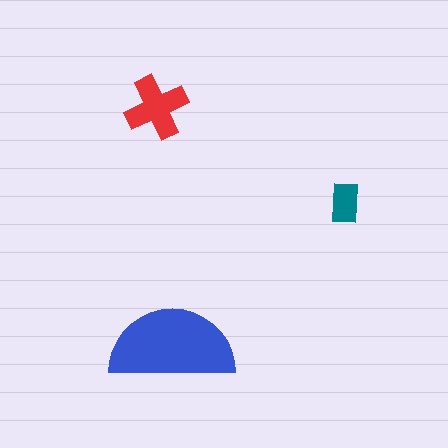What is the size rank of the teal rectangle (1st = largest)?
3rd.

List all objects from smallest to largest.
The teal rectangle, the red cross, the blue semicircle.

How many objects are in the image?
There are 3 objects in the image.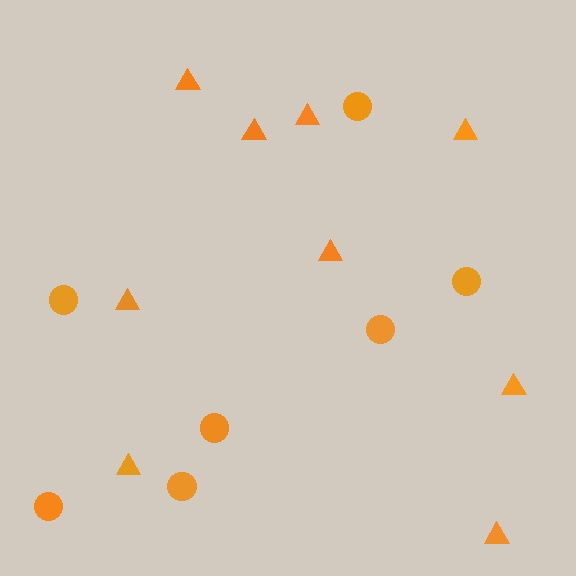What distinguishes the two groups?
There are 2 groups: one group of circles (7) and one group of triangles (9).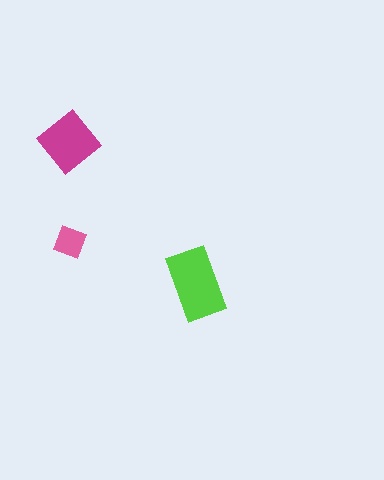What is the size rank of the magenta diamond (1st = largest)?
2nd.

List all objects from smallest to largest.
The pink diamond, the magenta diamond, the lime rectangle.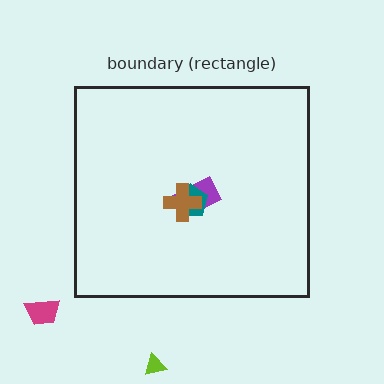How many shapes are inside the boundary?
3 inside, 2 outside.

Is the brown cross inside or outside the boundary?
Inside.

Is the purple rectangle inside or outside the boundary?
Inside.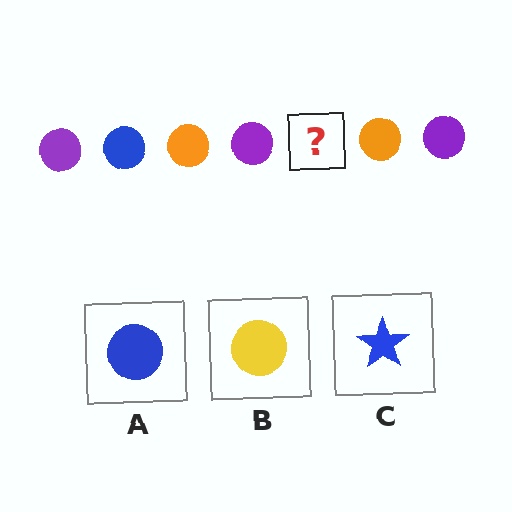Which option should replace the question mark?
Option A.